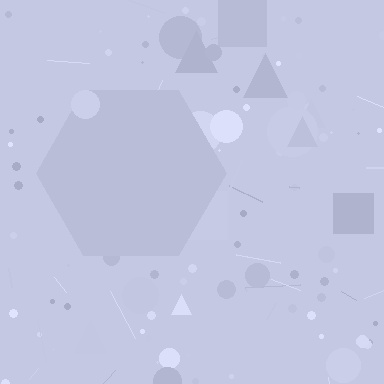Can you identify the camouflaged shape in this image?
The camouflaged shape is a hexagon.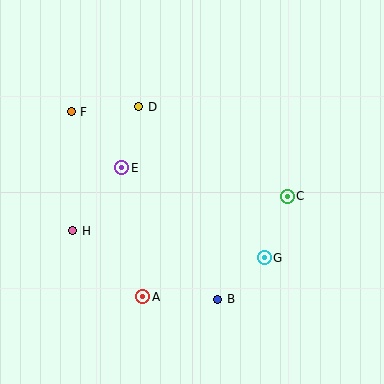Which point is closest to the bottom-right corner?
Point G is closest to the bottom-right corner.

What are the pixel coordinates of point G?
Point G is at (264, 258).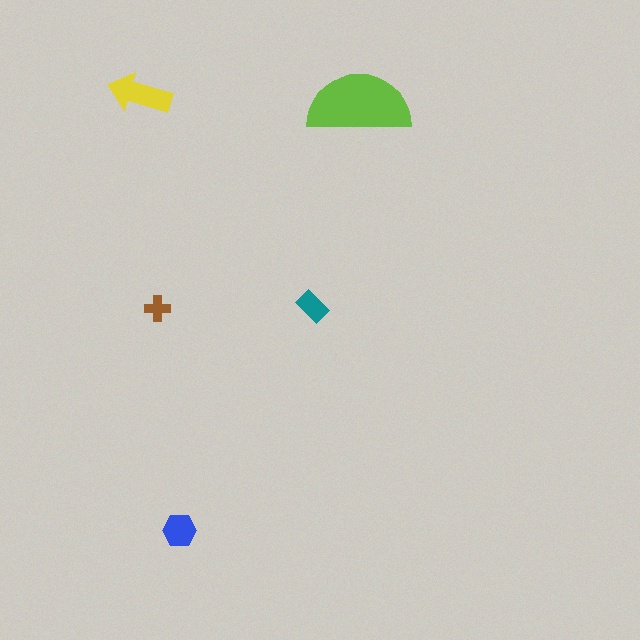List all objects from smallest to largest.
The brown cross, the teal rectangle, the blue hexagon, the yellow arrow, the lime semicircle.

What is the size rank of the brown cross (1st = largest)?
5th.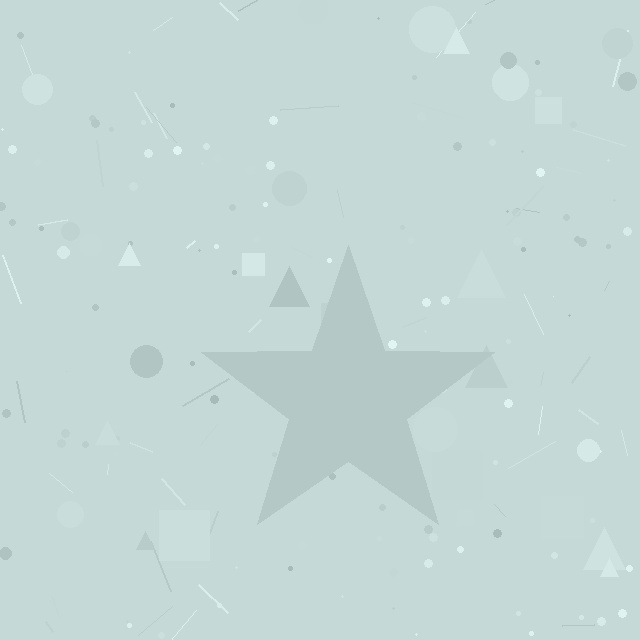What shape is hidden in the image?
A star is hidden in the image.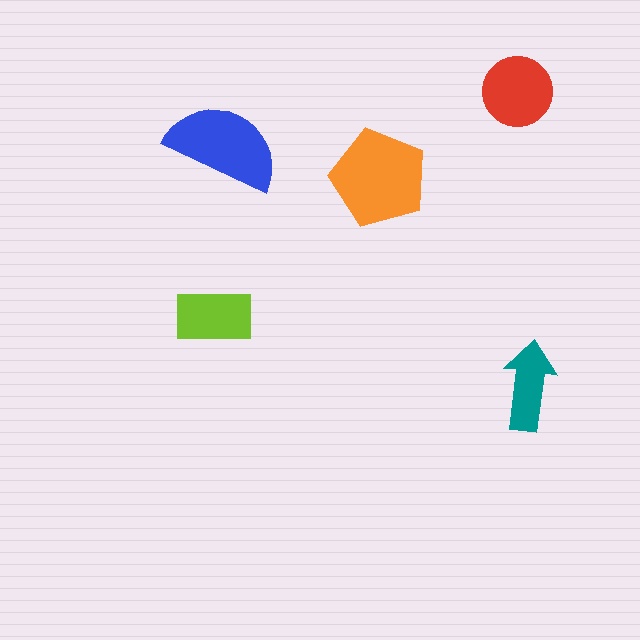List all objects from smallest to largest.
The teal arrow, the lime rectangle, the red circle, the blue semicircle, the orange pentagon.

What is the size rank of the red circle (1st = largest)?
3rd.